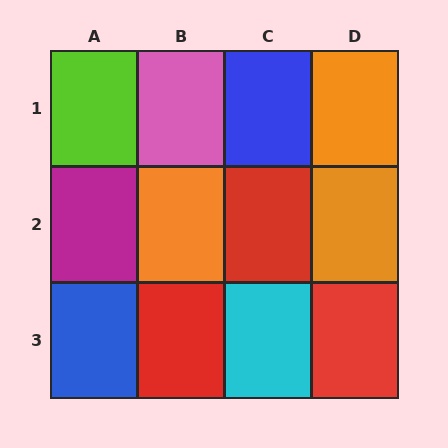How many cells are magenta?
1 cell is magenta.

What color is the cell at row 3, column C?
Cyan.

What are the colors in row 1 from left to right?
Lime, pink, blue, orange.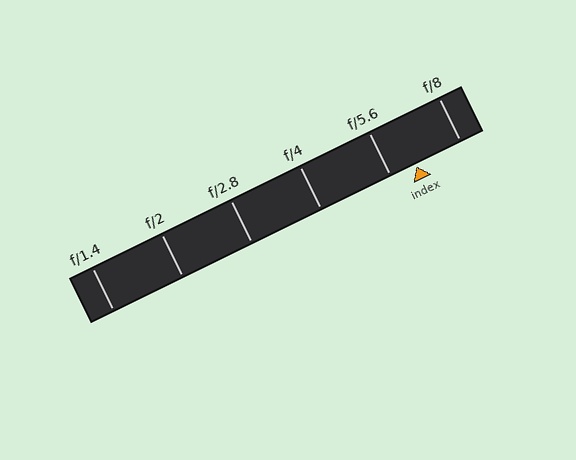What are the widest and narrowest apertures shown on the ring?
The widest aperture shown is f/1.4 and the narrowest is f/8.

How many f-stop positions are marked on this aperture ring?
There are 6 f-stop positions marked.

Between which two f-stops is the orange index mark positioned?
The index mark is between f/5.6 and f/8.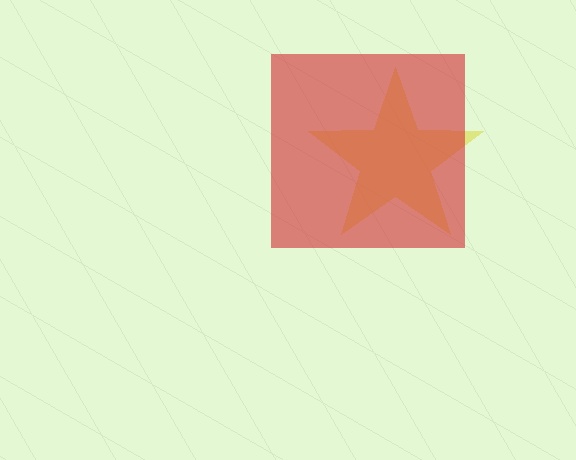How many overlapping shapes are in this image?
There are 2 overlapping shapes in the image.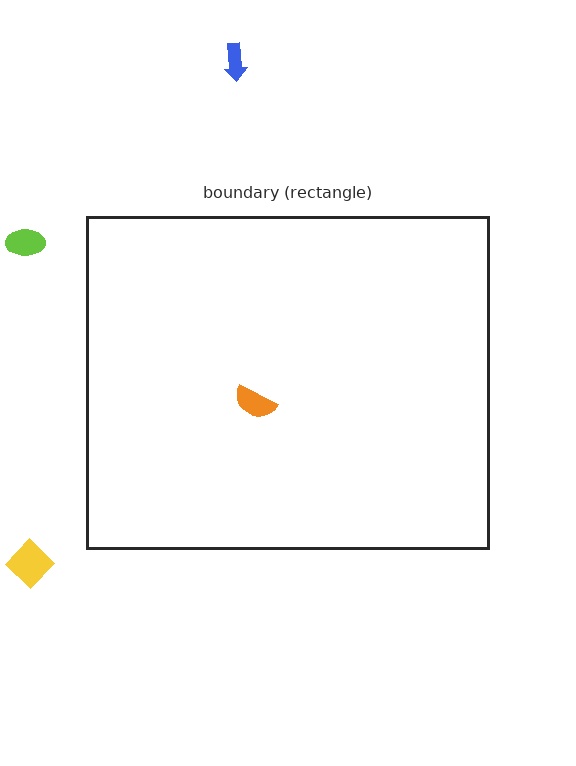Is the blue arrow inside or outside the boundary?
Outside.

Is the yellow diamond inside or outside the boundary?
Outside.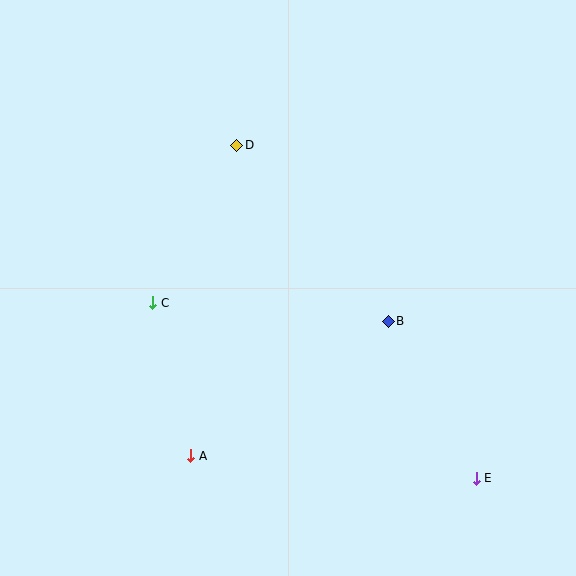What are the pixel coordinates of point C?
Point C is at (153, 303).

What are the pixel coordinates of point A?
Point A is at (191, 456).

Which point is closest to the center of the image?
Point B at (388, 321) is closest to the center.